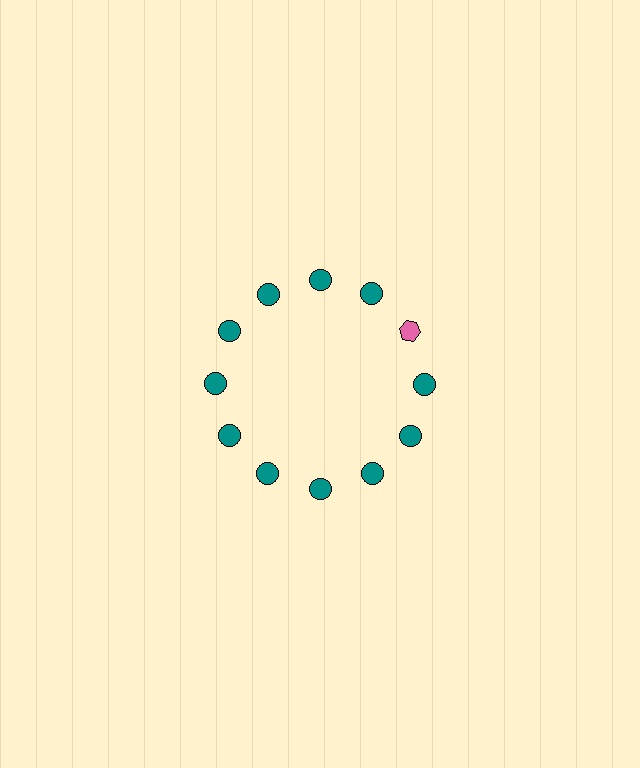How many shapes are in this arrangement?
There are 12 shapes arranged in a ring pattern.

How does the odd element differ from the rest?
It differs in both color (pink instead of teal) and shape (hexagon instead of circle).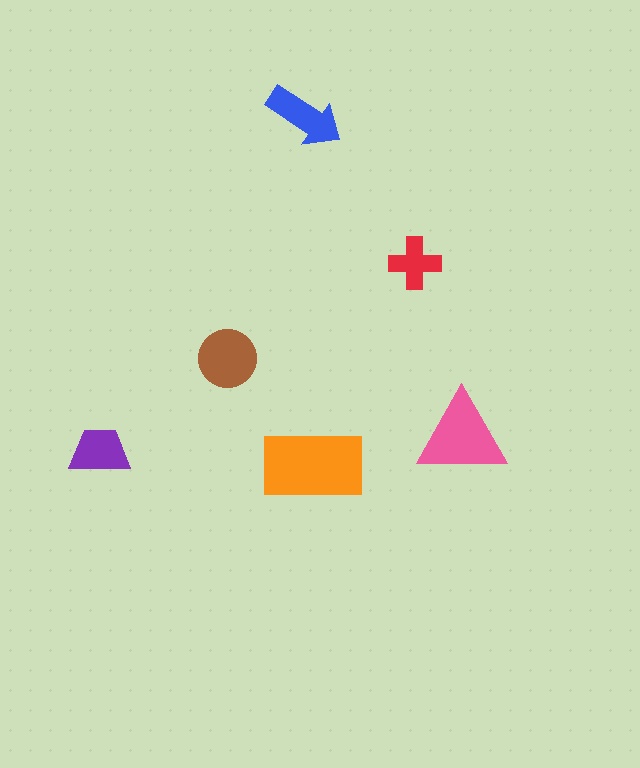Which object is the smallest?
The red cross.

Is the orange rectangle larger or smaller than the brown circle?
Larger.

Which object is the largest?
The orange rectangle.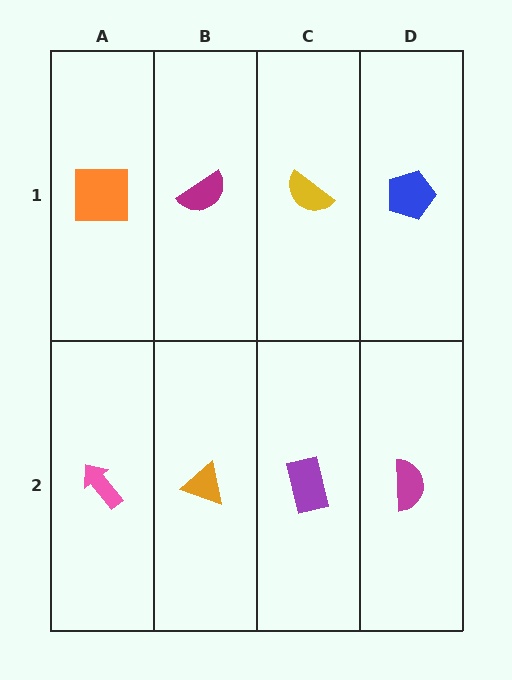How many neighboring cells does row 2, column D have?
2.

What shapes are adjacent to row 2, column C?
A yellow semicircle (row 1, column C), an orange triangle (row 2, column B), a magenta semicircle (row 2, column D).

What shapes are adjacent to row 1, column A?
A pink arrow (row 2, column A), a magenta semicircle (row 1, column B).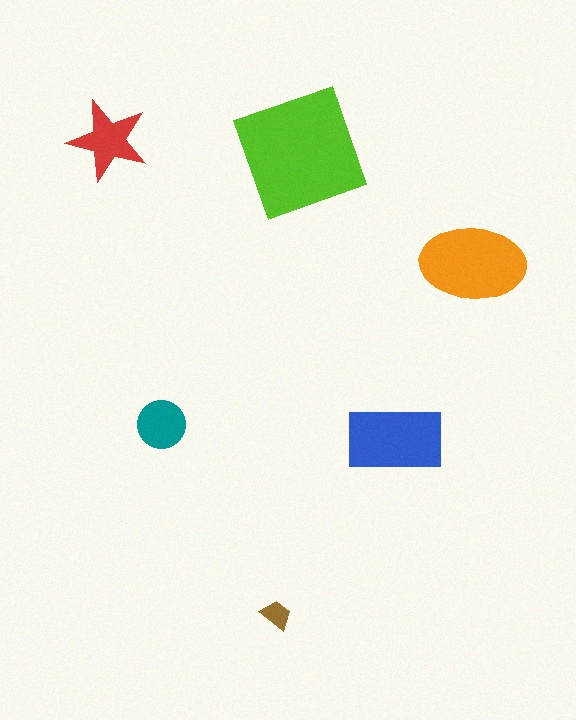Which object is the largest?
The lime square.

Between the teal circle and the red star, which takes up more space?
The red star.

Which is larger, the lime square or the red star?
The lime square.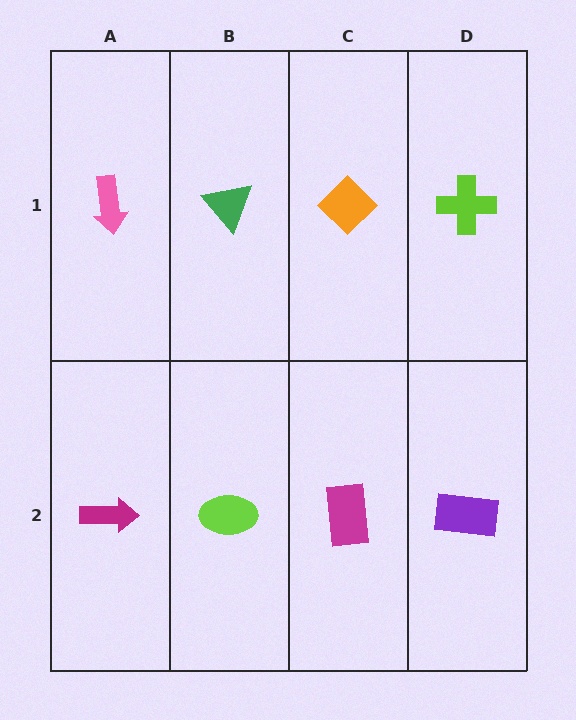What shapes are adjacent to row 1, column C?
A magenta rectangle (row 2, column C), a green triangle (row 1, column B), a lime cross (row 1, column D).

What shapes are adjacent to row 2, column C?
An orange diamond (row 1, column C), a lime ellipse (row 2, column B), a purple rectangle (row 2, column D).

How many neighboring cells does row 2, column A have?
2.